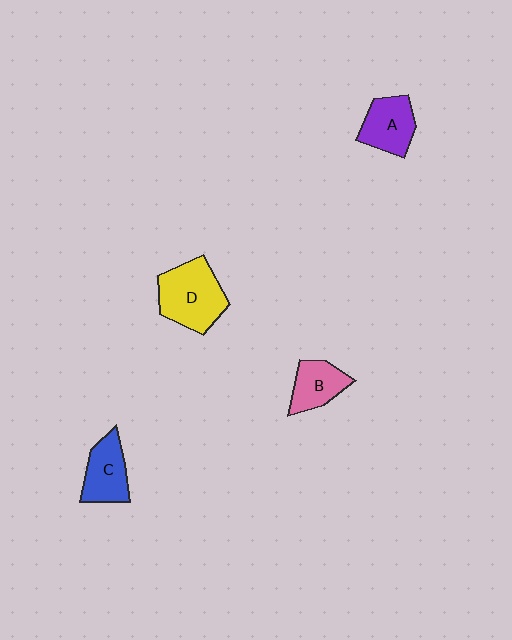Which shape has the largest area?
Shape D (yellow).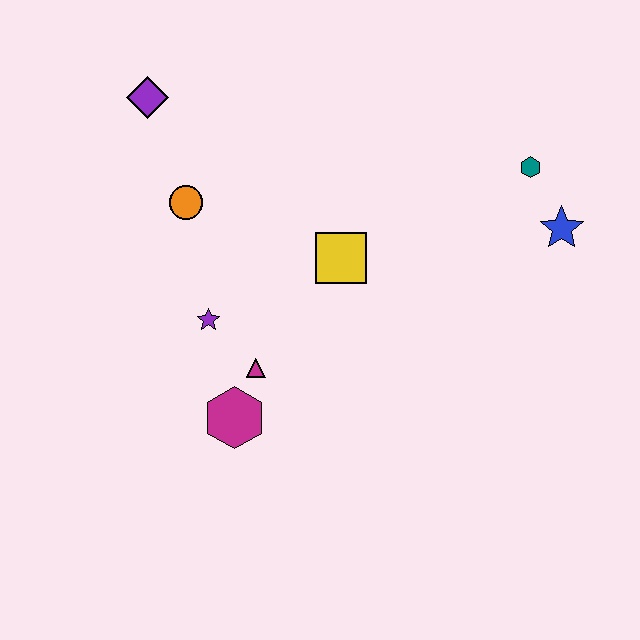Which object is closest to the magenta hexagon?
The magenta triangle is closest to the magenta hexagon.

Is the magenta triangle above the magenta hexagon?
Yes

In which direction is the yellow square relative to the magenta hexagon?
The yellow square is above the magenta hexagon.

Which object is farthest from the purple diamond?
The blue star is farthest from the purple diamond.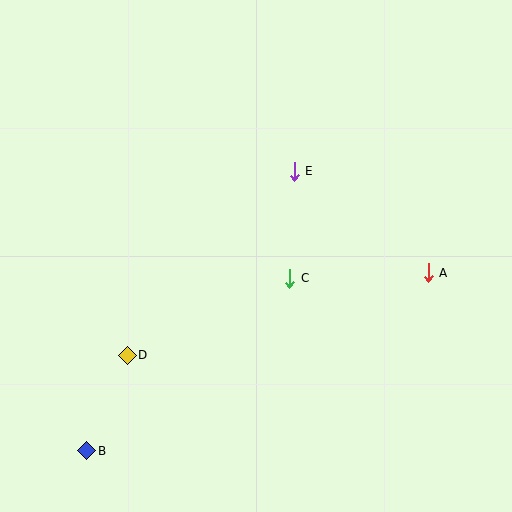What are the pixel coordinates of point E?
Point E is at (294, 171).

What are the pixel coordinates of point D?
Point D is at (127, 355).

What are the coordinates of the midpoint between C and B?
The midpoint between C and B is at (188, 365).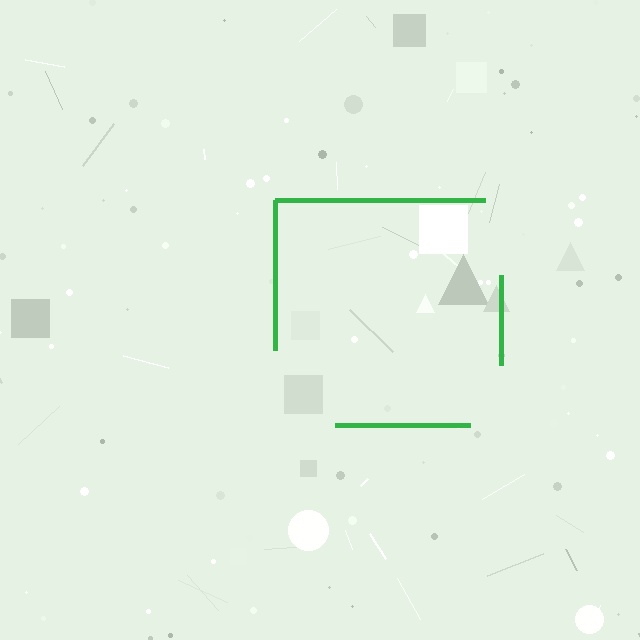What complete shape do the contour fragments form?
The contour fragments form a square.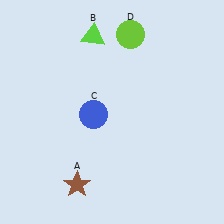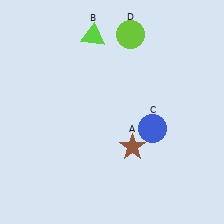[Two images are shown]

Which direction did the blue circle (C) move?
The blue circle (C) moved right.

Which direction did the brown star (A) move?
The brown star (A) moved right.